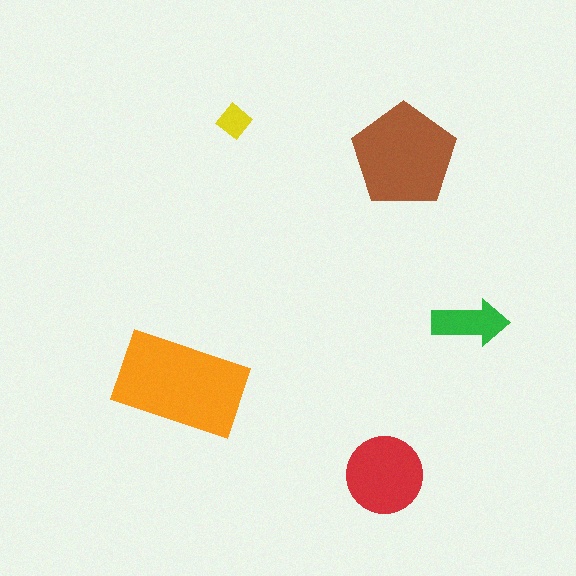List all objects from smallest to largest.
The yellow diamond, the green arrow, the red circle, the brown pentagon, the orange rectangle.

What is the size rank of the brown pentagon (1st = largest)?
2nd.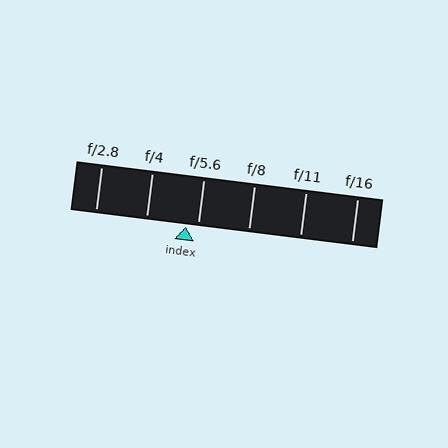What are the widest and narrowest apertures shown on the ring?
The widest aperture shown is f/2.8 and the narrowest is f/16.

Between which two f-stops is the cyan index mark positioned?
The index mark is between f/4 and f/5.6.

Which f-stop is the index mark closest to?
The index mark is closest to f/5.6.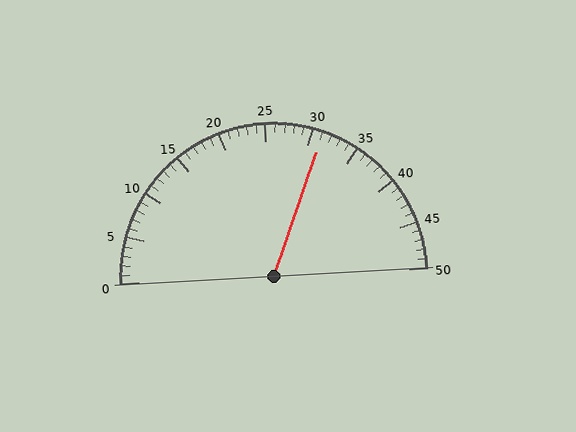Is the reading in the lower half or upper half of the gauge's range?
The reading is in the upper half of the range (0 to 50).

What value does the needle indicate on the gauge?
The needle indicates approximately 31.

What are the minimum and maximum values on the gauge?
The gauge ranges from 0 to 50.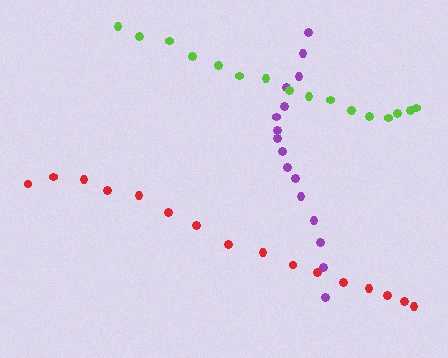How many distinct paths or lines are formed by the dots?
There are 3 distinct paths.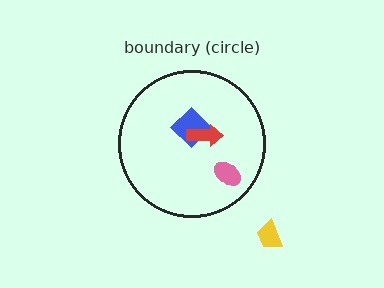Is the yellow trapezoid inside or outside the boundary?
Outside.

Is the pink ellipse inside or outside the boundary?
Inside.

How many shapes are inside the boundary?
3 inside, 1 outside.